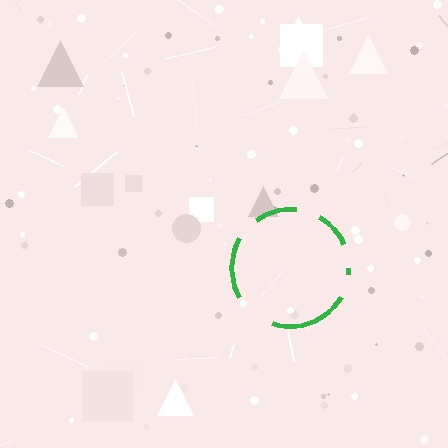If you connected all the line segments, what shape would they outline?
They would outline a circle.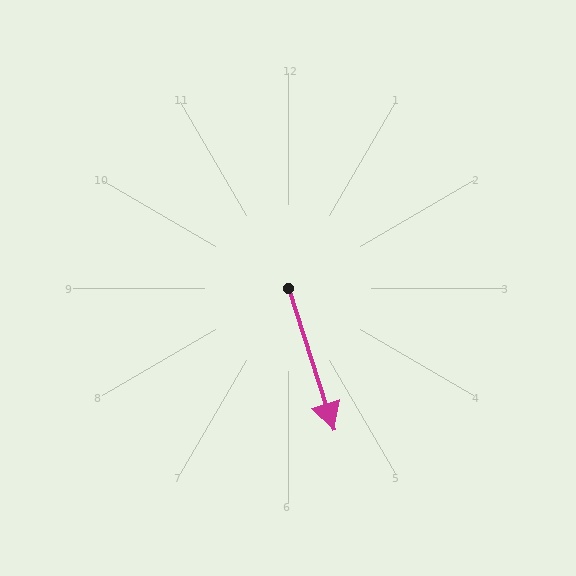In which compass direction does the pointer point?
South.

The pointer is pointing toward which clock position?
Roughly 5 o'clock.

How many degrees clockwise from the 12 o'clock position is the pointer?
Approximately 162 degrees.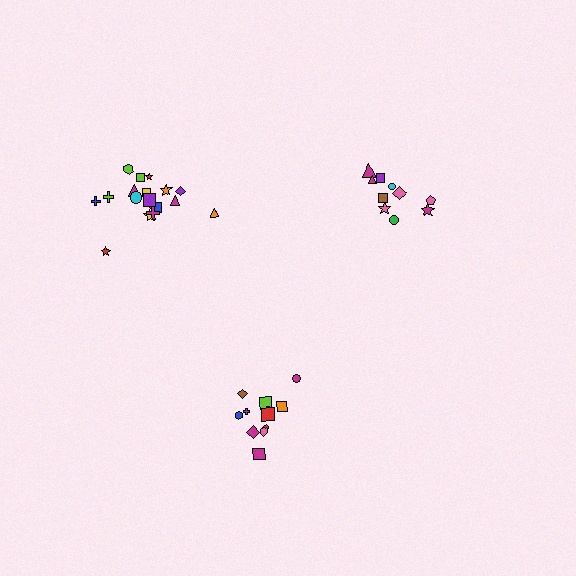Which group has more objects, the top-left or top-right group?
The top-left group.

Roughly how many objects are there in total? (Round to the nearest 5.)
Roughly 40 objects in total.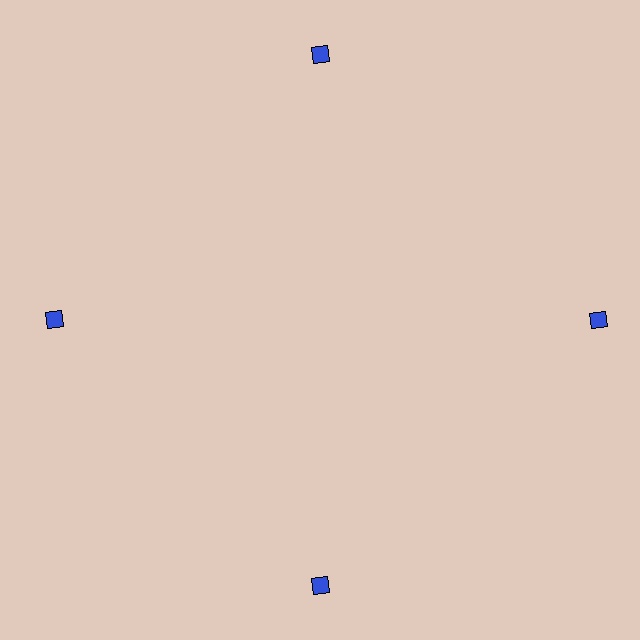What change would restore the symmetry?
The symmetry would be restored by moving it inward, back onto the ring so that all 4 diamonds sit at equal angles and equal distance from the center.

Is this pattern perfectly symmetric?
No. The 4 blue diamonds are arranged in a ring, but one element near the 3 o'clock position is pushed outward from the center, breaking the 4-fold rotational symmetry.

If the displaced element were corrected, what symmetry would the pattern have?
It would have 4-fold rotational symmetry — the pattern would map onto itself every 90 degrees.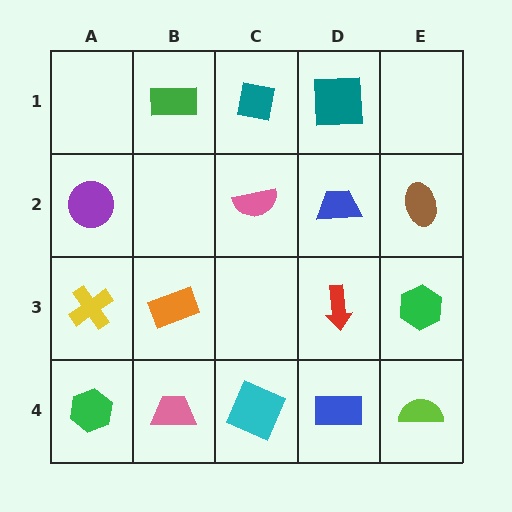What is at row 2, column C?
A pink semicircle.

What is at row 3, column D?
A red arrow.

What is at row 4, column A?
A green hexagon.